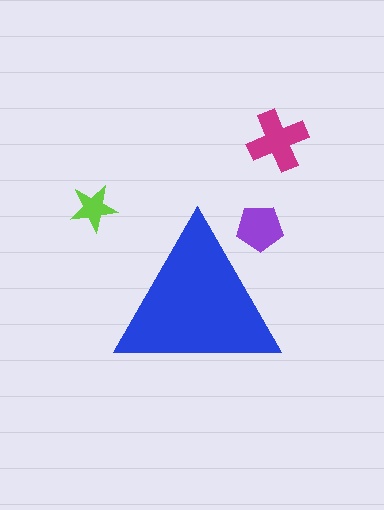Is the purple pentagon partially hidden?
Yes, the purple pentagon is partially hidden behind the blue triangle.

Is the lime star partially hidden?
No, the lime star is fully visible.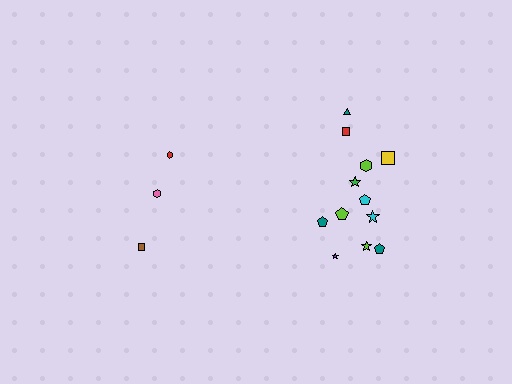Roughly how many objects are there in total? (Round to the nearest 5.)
Roughly 15 objects in total.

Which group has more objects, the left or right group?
The right group.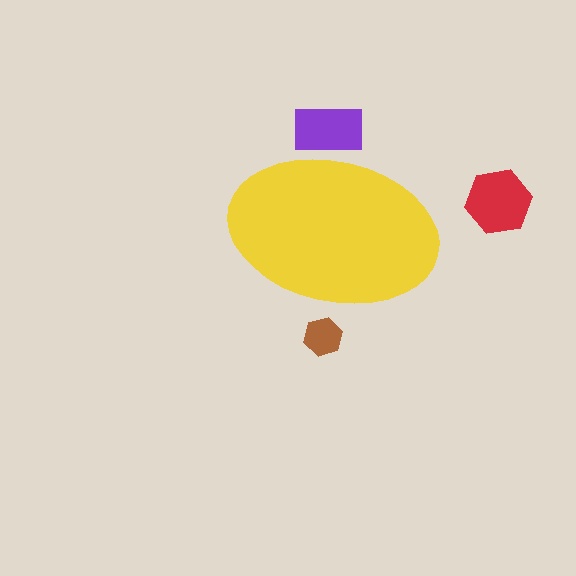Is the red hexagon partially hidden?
No, the red hexagon is fully visible.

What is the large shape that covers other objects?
A yellow ellipse.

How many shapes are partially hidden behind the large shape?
2 shapes are partially hidden.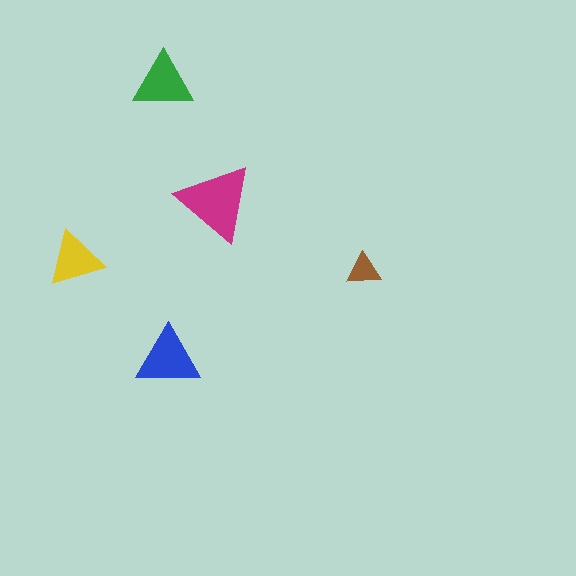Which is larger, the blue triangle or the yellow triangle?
The blue one.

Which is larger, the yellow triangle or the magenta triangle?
The magenta one.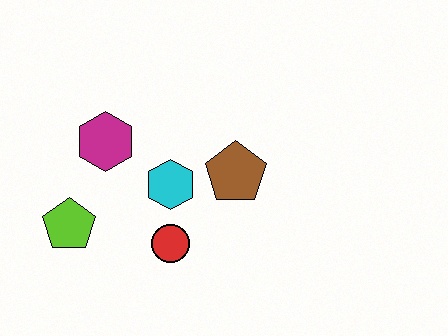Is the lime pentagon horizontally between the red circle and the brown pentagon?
No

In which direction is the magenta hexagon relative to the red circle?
The magenta hexagon is above the red circle.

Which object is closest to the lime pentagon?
The magenta hexagon is closest to the lime pentagon.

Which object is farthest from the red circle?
The magenta hexagon is farthest from the red circle.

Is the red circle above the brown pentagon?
No